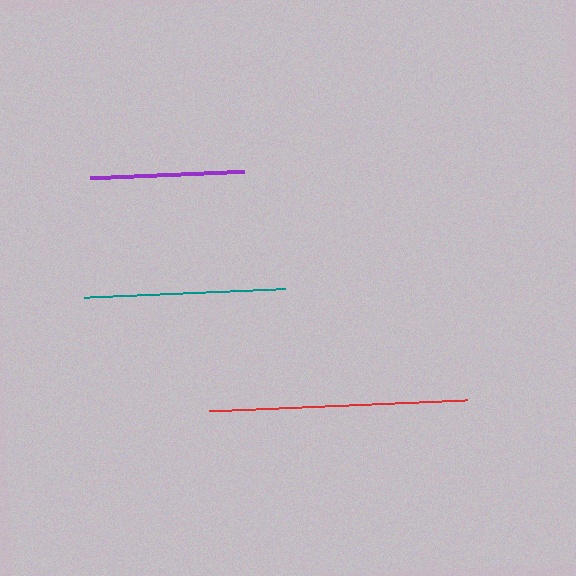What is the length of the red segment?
The red segment is approximately 258 pixels long.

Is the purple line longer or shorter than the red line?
The red line is longer than the purple line.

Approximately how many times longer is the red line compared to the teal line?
The red line is approximately 1.3 times the length of the teal line.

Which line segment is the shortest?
The purple line is the shortest at approximately 153 pixels.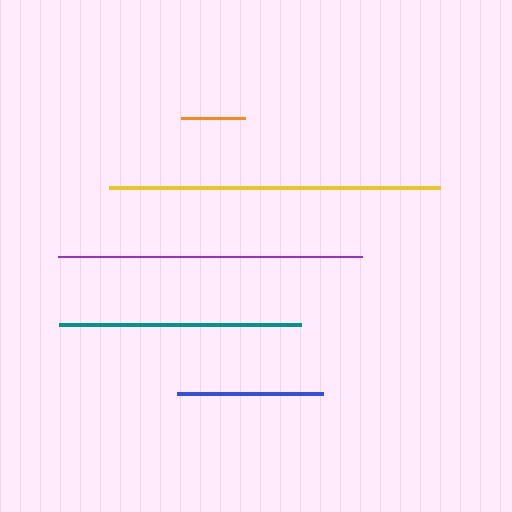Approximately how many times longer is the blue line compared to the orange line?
The blue line is approximately 2.3 times the length of the orange line.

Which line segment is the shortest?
The orange line is the shortest at approximately 64 pixels.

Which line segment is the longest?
The yellow line is the longest at approximately 330 pixels.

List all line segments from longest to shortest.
From longest to shortest: yellow, purple, teal, blue, orange.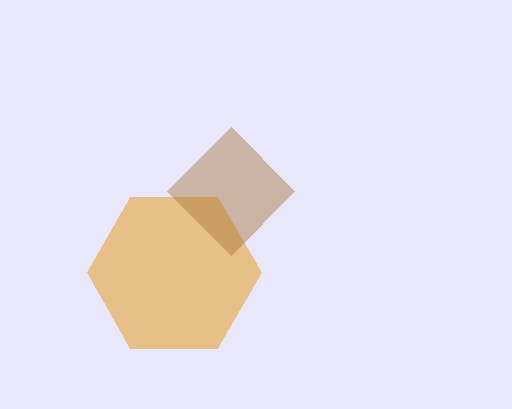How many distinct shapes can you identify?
There are 2 distinct shapes: an orange hexagon, a brown diamond.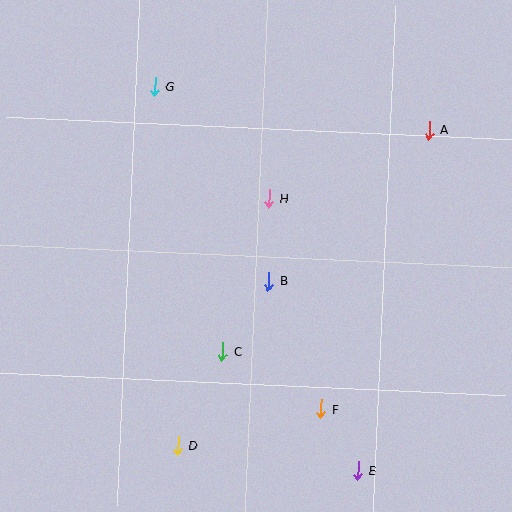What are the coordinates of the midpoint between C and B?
The midpoint between C and B is at (245, 316).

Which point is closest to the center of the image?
Point B at (268, 281) is closest to the center.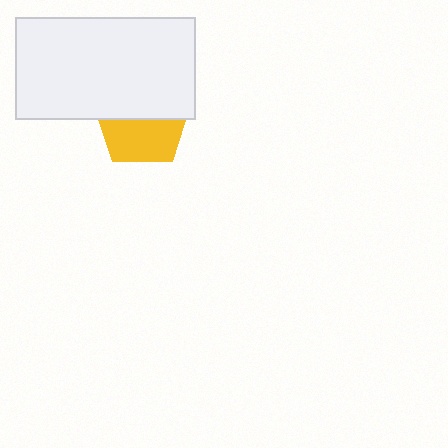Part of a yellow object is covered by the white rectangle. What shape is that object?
It is a pentagon.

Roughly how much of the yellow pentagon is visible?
About half of it is visible (roughly 50%).